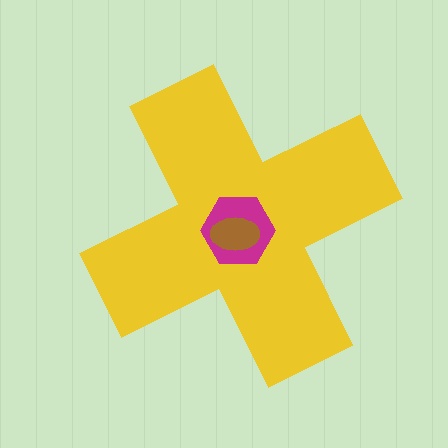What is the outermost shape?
The yellow cross.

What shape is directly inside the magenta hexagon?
The brown ellipse.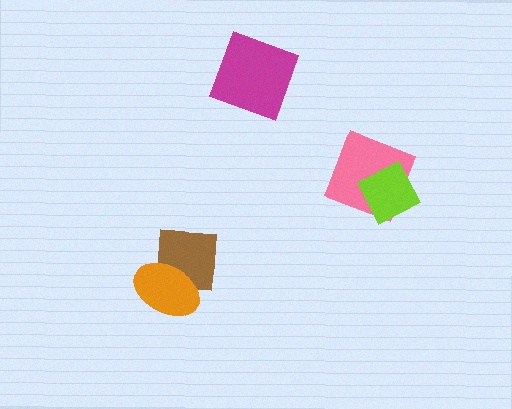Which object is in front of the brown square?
The orange ellipse is in front of the brown square.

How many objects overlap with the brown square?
1 object overlaps with the brown square.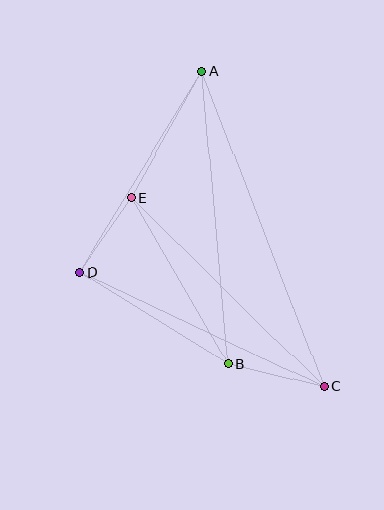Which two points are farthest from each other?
Points A and C are farthest from each other.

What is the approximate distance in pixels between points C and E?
The distance between C and E is approximately 270 pixels.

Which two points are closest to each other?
Points D and E are closest to each other.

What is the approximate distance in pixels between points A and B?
The distance between A and B is approximately 293 pixels.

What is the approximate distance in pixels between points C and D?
The distance between C and D is approximately 269 pixels.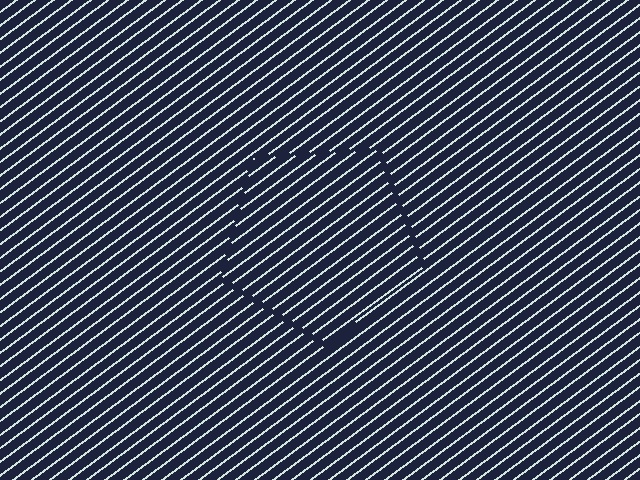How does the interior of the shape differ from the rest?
The interior of the shape contains the same grating, shifted by half a period — the contour is defined by the phase discontinuity where line-ends from the inner and outer gratings abut.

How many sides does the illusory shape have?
5 sides — the line-ends trace a pentagon.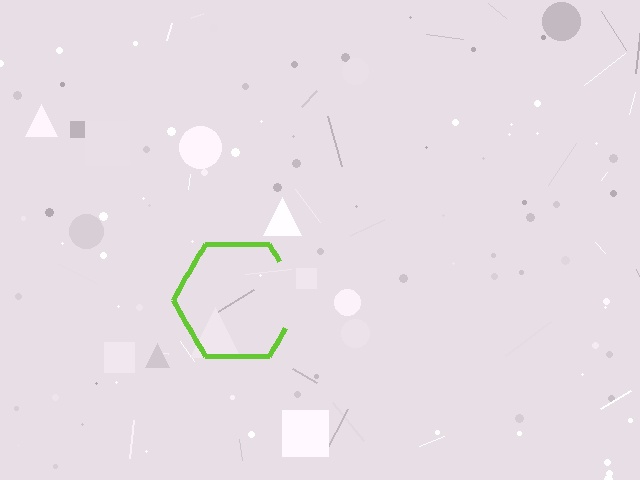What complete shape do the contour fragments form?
The contour fragments form a hexagon.